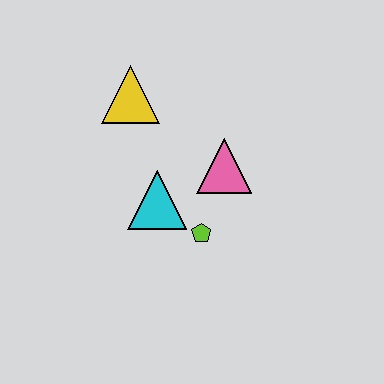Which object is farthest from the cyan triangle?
The yellow triangle is farthest from the cyan triangle.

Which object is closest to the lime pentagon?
The cyan triangle is closest to the lime pentagon.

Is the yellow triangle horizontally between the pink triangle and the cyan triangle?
No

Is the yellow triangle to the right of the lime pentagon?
No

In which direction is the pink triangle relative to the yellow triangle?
The pink triangle is to the right of the yellow triangle.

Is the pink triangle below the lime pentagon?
No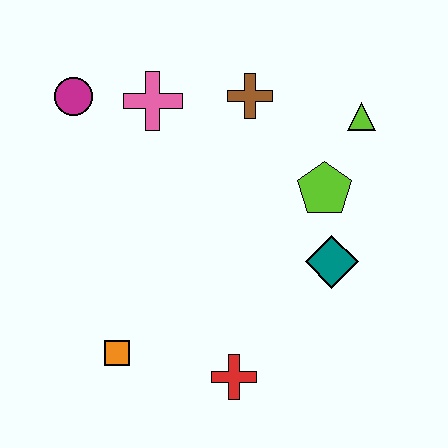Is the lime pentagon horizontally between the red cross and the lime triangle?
Yes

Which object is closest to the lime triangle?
The lime pentagon is closest to the lime triangle.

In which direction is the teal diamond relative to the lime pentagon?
The teal diamond is below the lime pentagon.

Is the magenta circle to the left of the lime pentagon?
Yes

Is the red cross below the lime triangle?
Yes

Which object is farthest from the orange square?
The lime triangle is farthest from the orange square.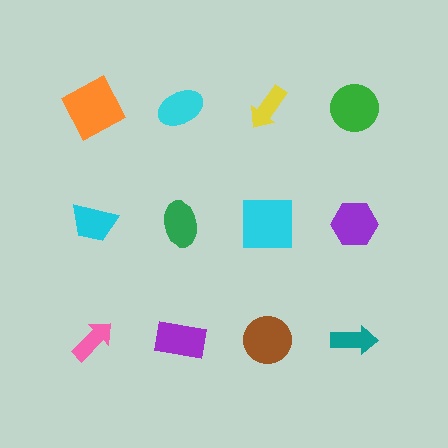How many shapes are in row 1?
4 shapes.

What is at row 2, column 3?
A cyan square.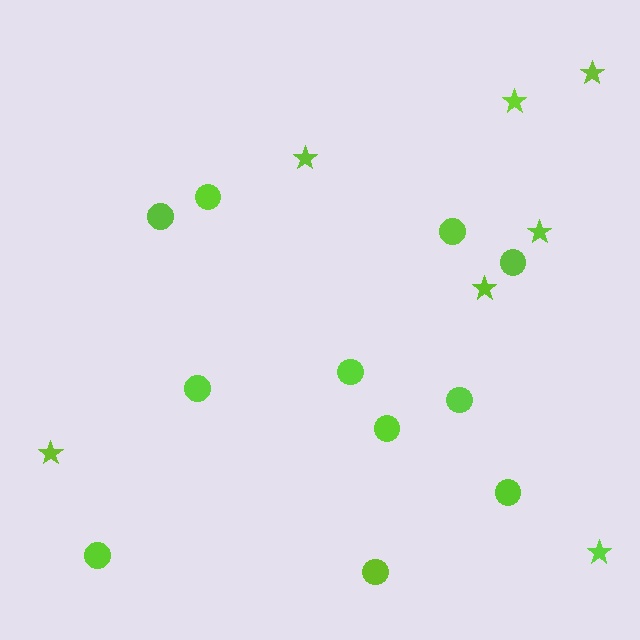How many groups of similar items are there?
There are 2 groups: one group of stars (7) and one group of circles (11).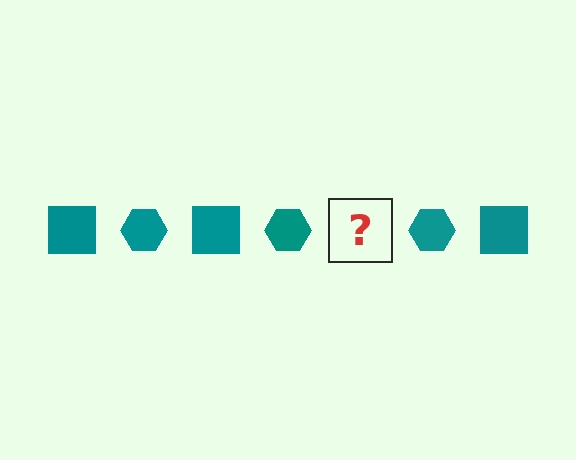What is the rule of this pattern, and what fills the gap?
The rule is that the pattern cycles through square, hexagon shapes in teal. The gap should be filled with a teal square.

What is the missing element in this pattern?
The missing element is a teal square.